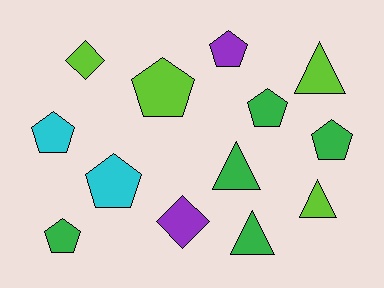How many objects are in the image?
There are 13 objects.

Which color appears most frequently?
Green, with 5 objects.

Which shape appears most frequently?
Pentagon, with 7 objects.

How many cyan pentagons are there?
There are 2 cyan pentagons.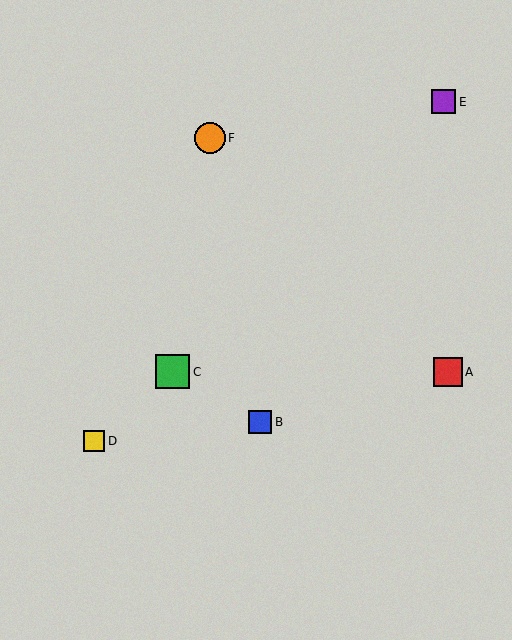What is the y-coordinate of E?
Object E is at y≈101.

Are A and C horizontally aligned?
Yes, both are at y≈372.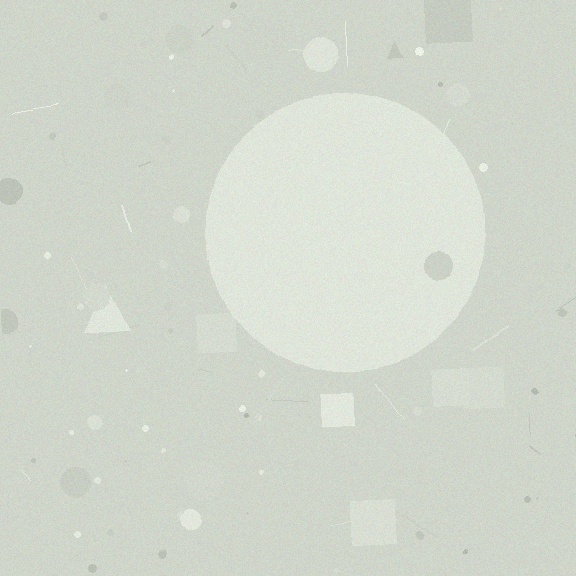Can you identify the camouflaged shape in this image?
The camouflaged shape is a circle.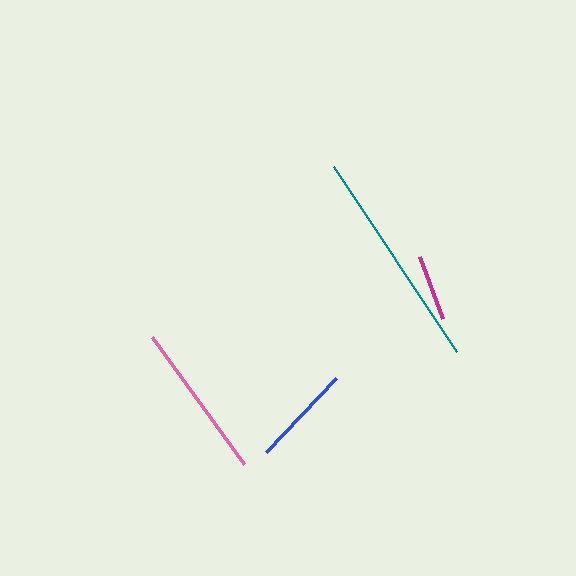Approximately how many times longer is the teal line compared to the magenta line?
The teal line is approximately 3.3 times the length of the magenta line.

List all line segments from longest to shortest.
From longest to shortest: teal, pink, blue, magenta.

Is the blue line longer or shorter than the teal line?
The teal line is longer than the blue line.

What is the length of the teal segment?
The teal segment is approximately 223 pixels long.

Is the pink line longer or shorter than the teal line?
The teal line is longer than the pink line.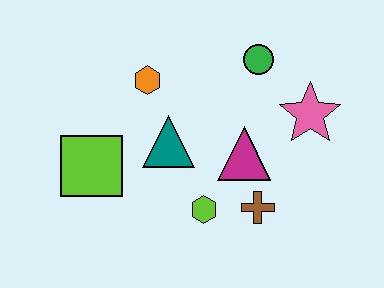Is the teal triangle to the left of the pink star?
Yes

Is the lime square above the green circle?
No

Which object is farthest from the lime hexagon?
The green circle is farthest from the lime hexagon.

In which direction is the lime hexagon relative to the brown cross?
The lime hexagon is to the left of the brown cross.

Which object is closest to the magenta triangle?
The brown cross is closest to the magenta triangle.